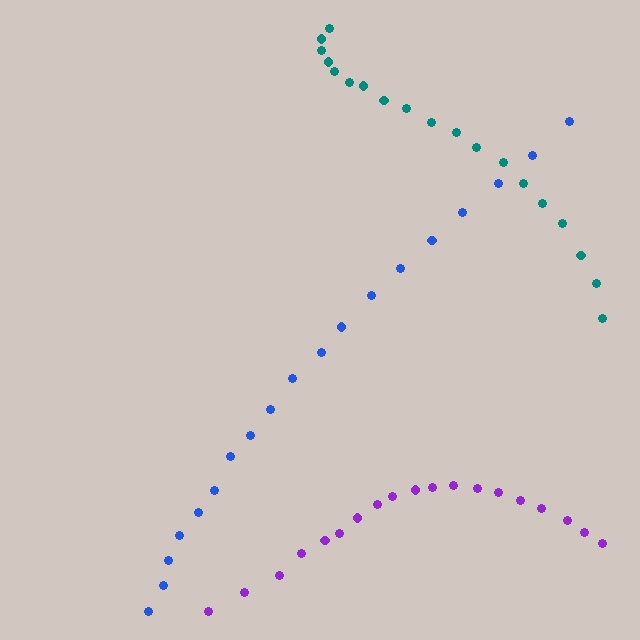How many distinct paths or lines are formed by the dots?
There are 3 distinct paths.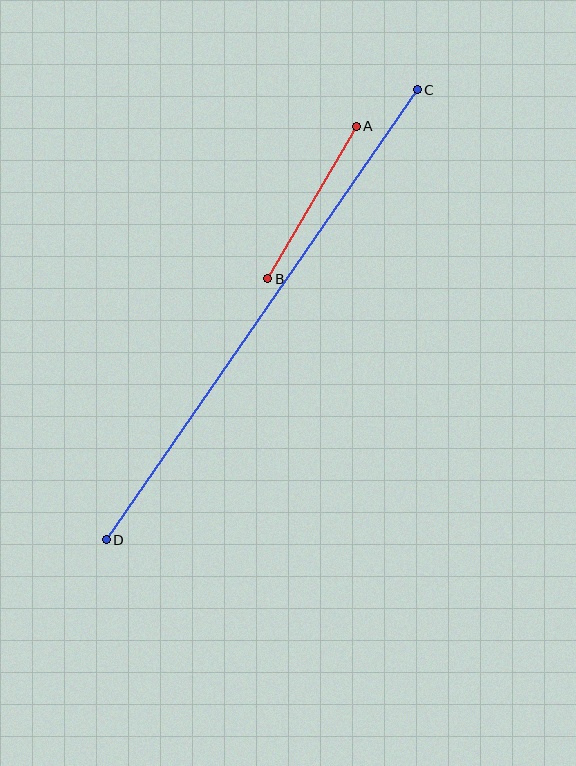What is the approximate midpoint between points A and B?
The midpoint is at approximately (312, 203) pixels.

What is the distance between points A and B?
The distance is approximately 177 pixels.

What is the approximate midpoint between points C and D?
The midpoint is at approximately (262, 315) pixels.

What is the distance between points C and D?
The distance is approximately 547 pixels.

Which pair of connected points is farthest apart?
Points C and D are farthest apart.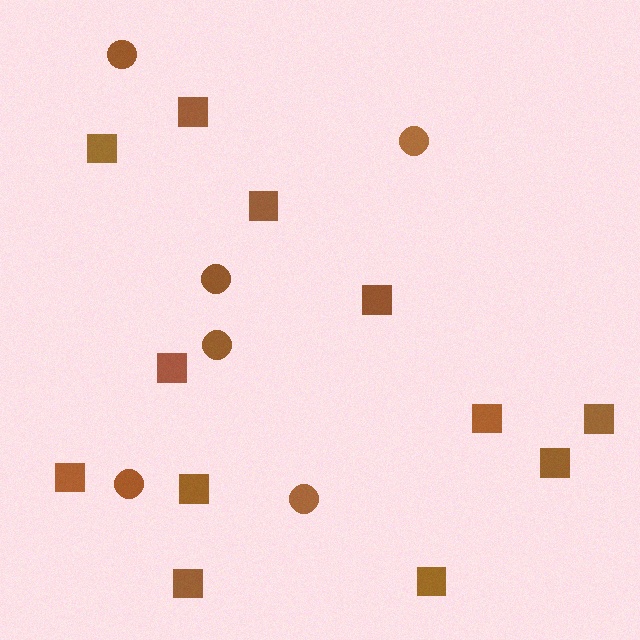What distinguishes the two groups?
There are 2 groups: one group of circles (6) and one group of squares (12).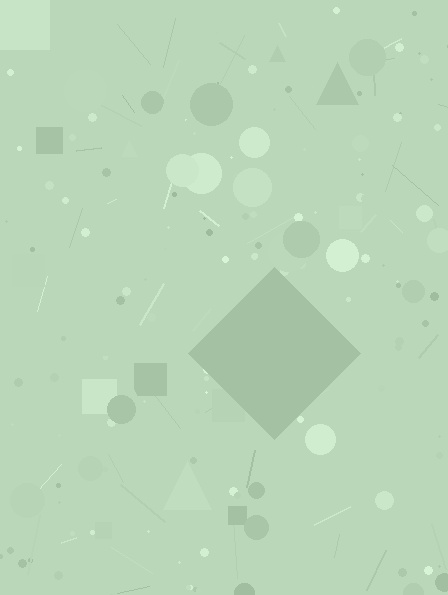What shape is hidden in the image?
A diamond is hidden in the image.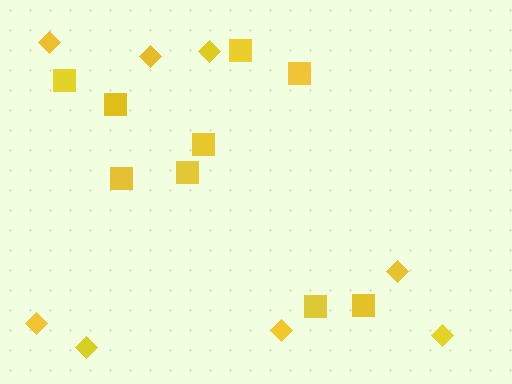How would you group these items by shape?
There are 2 groups: one group of squares (9) and one group of diamonds (8).